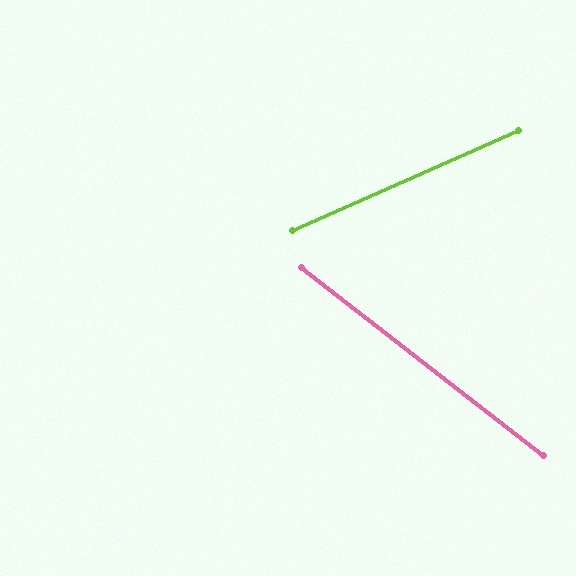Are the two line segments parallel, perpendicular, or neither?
Neither parallel nor perpendicular — they differ by about 62°.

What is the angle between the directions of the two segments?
Approximately 62 degrees.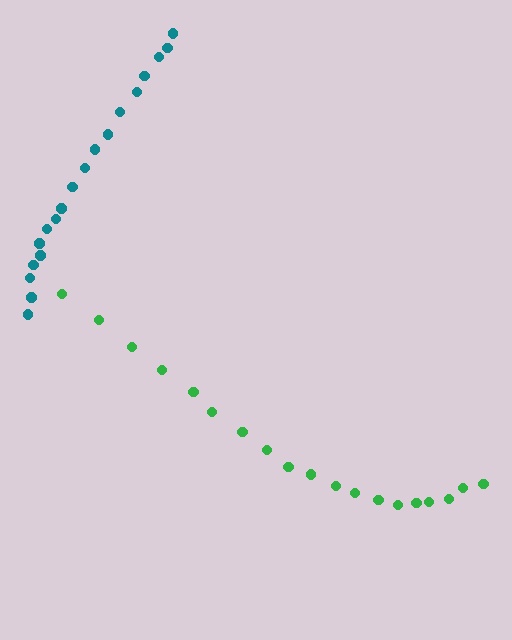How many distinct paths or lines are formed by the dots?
There are 2 distinct paths.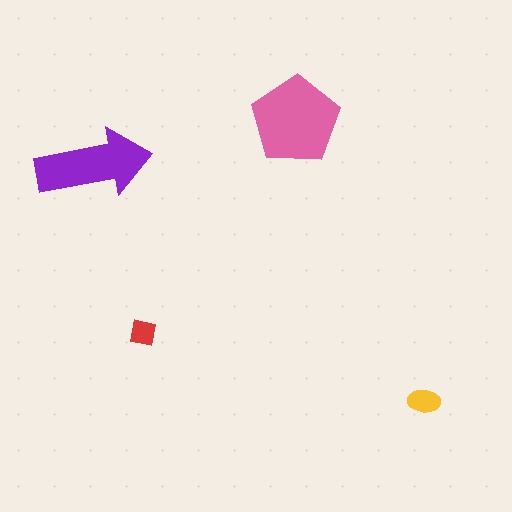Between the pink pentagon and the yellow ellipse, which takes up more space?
The pink pentagon.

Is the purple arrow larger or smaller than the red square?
Larger.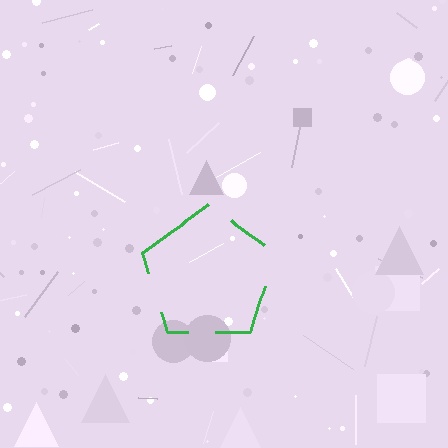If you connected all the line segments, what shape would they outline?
They would outline a pentagon.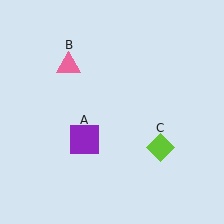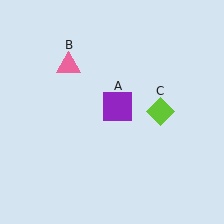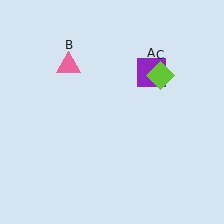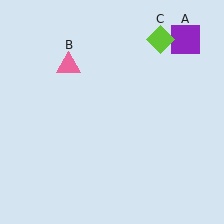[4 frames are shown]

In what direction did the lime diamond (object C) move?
The lime diamond (object C) moved up.